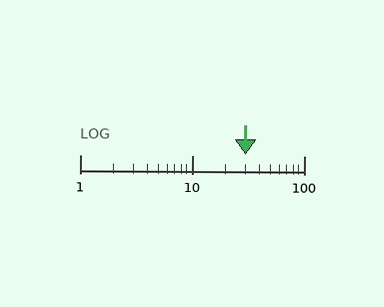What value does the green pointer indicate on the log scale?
The pointer indicates approximately 30.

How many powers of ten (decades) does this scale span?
The scale spans 2 decades, from 1 to 100.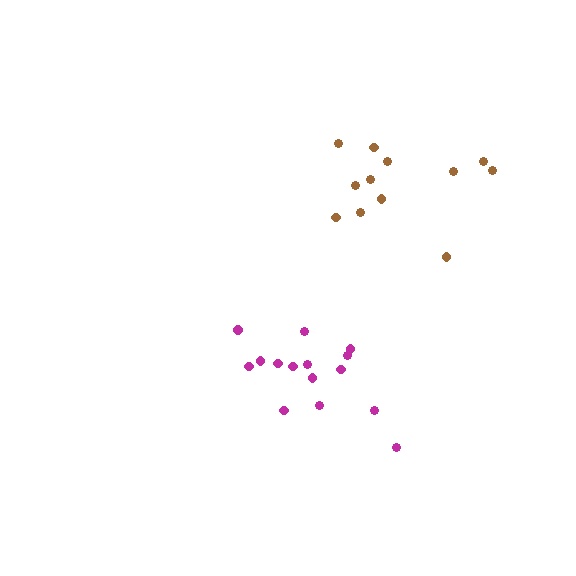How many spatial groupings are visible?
There are 2 spatial groupings.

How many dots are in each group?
Group 1: 12 dots, Group 2: 15 dots (27 total).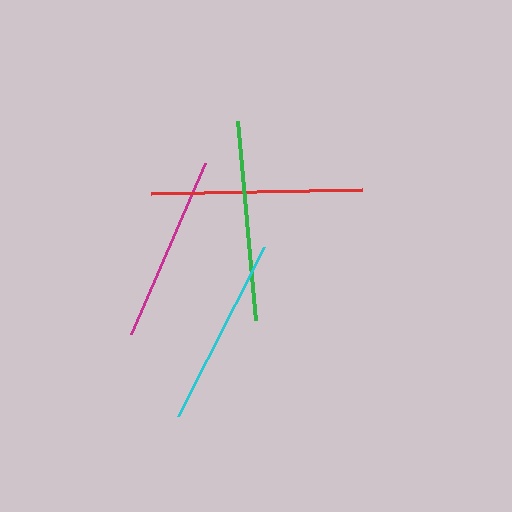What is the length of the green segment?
The green segment is approximately 200 pixels long.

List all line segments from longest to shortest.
From longest to shortest: red, green, cyan, magenta.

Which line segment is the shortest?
The magenta line is the shortest at approximately 186 pixels.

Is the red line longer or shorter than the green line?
The red line is longer than the green line.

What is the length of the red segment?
The red segment is approximately 211 pixels long.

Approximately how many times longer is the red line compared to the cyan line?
The red line is approximately 1.1 times the length of the cyan line.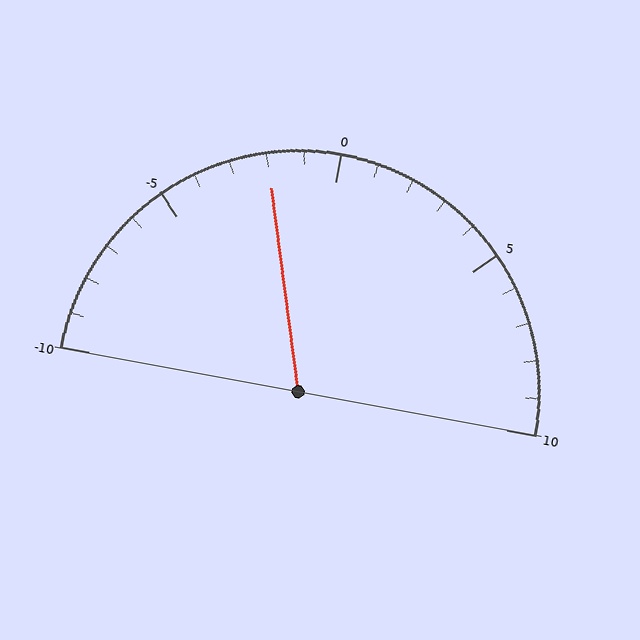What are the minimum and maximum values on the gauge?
The gauge ranges from -10 to 10.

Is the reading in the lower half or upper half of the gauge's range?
The reading is in the lower half of the range (-10 to 10).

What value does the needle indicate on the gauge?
The needle indicates approximately -2.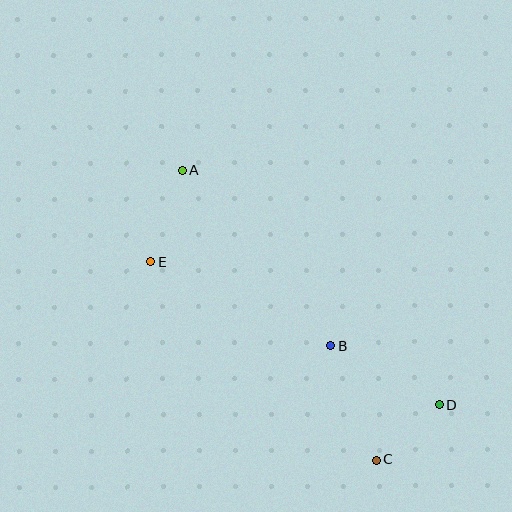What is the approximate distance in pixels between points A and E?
The distance between A and E is approximately 97 pixels.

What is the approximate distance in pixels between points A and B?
The distance between A and B is approximately 230 pixels.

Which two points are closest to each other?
Points C and D are closest to each other.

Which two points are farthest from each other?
Points A and C are farthest from each other.